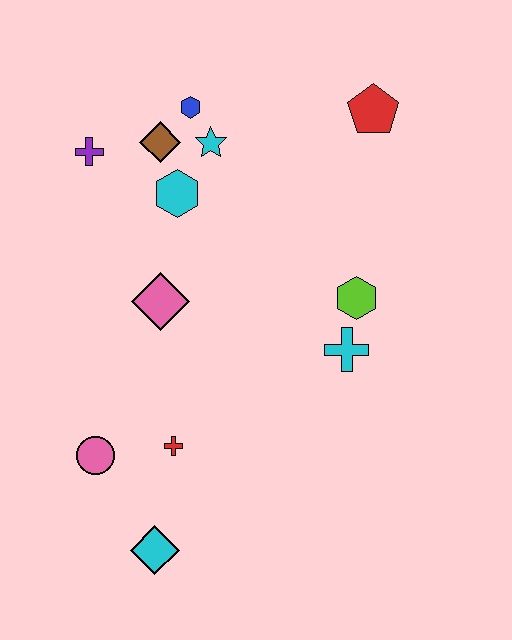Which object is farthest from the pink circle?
The red pentagon is farthest from the pink circle.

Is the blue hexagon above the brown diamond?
Yes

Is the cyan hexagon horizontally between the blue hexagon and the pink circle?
Yes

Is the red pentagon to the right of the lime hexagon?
Yes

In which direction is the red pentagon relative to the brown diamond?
The red pentagon is to the right of the brown diamond.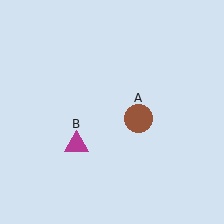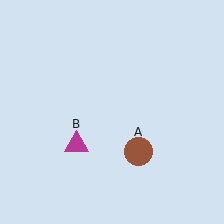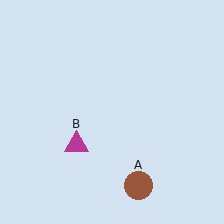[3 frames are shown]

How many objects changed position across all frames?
1 object changed position: brown circle (object A).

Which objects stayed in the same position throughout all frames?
Magenta triangle (object B) remained stationary.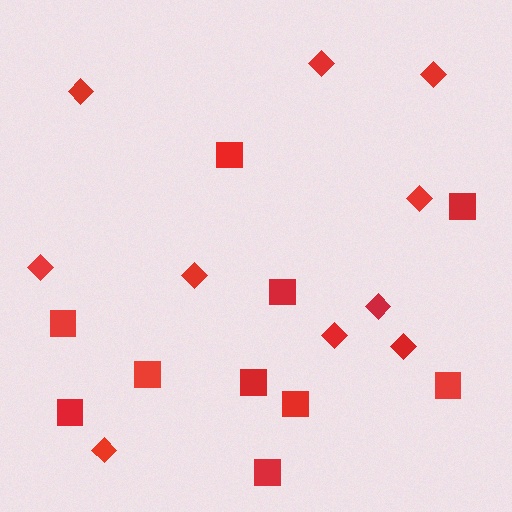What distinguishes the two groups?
There are 2 groups: one group of squares (10) and one group of diamonds (10).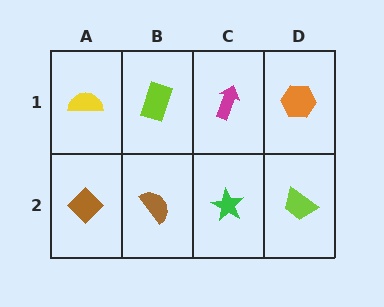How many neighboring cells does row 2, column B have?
3.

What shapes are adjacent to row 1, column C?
A green star (row 2, column C), a lime rectangle (row 1, column B), an orange hexagon (row 1, column D).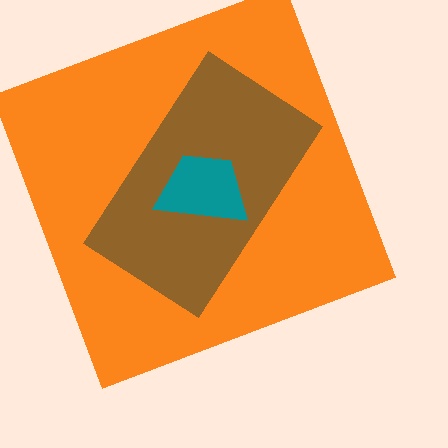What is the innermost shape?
The teal trapezoid.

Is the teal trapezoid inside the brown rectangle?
Yes.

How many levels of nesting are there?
3.